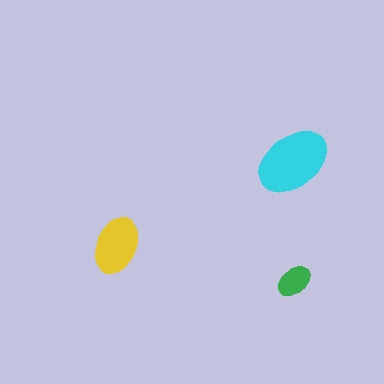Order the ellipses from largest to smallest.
the cyan one, the yellow one, the green one.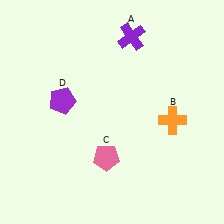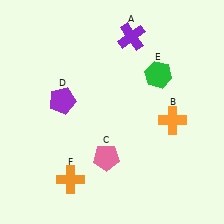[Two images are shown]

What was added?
A green hexagon (E), an orange cross (F) were added in Image 2.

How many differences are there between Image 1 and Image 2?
There are 2 differences between the two images.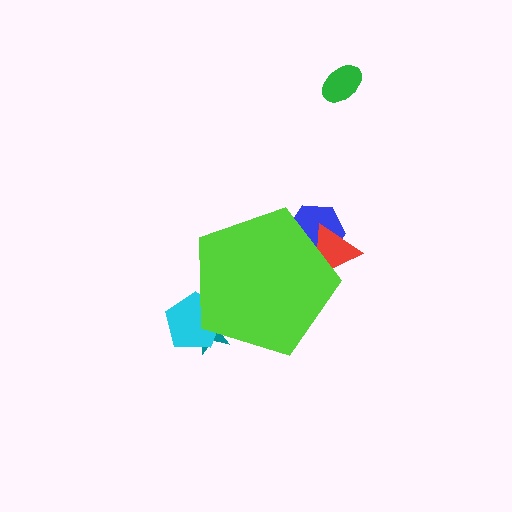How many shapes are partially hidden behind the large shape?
4 shapes are partially hidden.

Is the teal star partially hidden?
Yes, the teal star is partially hidden behind the lime pentagon.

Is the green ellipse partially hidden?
No, the green ellipse is fully visible.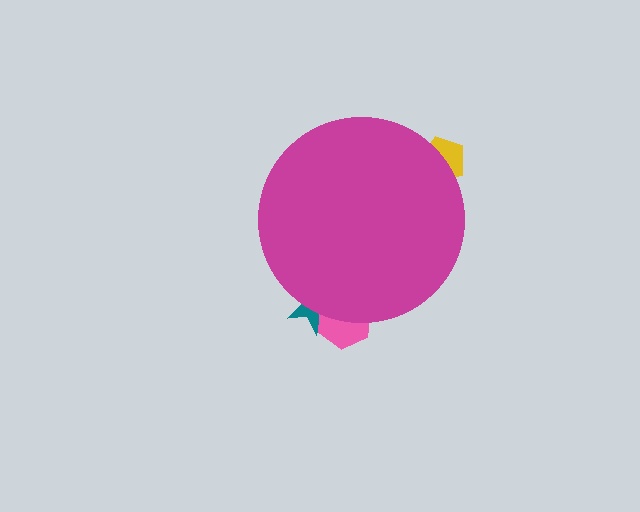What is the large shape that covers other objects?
A magenta circle.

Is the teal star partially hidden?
Yes, the teal star is partially hidden behind the magenta circle.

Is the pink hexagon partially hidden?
Yes, the pink hexagon is partially hidden behind the magenta circle.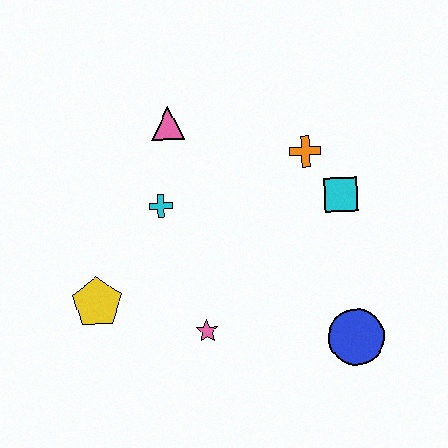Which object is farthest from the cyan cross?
The blue circle is farthest from the cyan cross.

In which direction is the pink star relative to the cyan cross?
The pink star is below the cyan cross.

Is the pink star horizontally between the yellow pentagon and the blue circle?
Yes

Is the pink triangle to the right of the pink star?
No